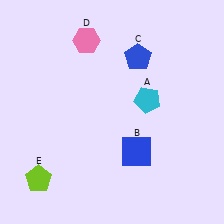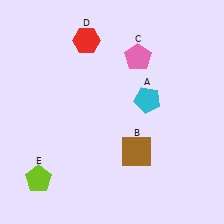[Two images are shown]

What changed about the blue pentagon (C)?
In Image 1, C is blue. In Image 2, it changed to pink.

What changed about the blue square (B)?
In Image 1, B is blue. In Image 2, it changed to brown.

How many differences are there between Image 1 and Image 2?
There are 3 differences between the two images.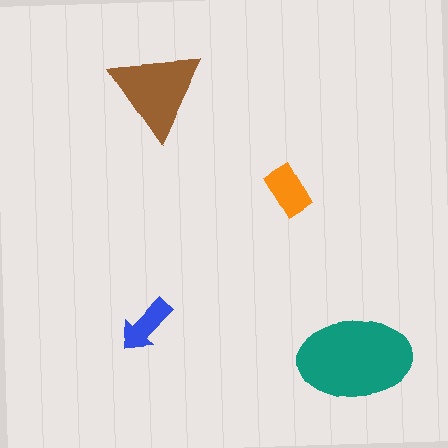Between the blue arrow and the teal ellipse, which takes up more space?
The teal ellipse.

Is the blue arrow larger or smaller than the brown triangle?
Smaller.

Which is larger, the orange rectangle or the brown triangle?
The brown triangle.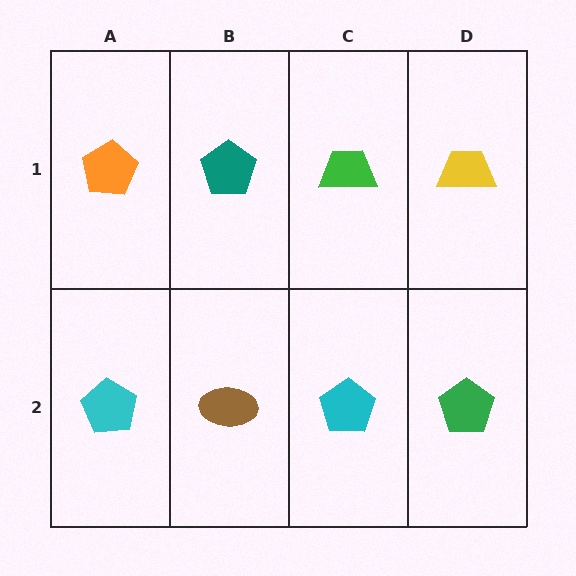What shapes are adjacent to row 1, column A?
A cyan pentagon (row 2, column A), a teal pentagon (row 1, column B).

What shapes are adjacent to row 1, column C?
A cyan pentagon (row 2, column C), a teal pentagon (row 1, column B), a yellow trapezoid (row 1, column D).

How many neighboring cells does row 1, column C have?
3.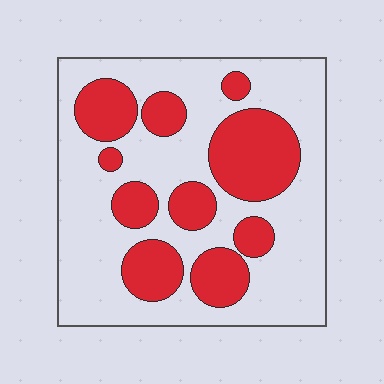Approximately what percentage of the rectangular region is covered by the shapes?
Approximately 35%.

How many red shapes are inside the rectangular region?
10.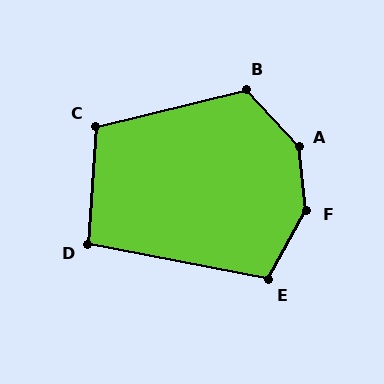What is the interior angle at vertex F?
Approximately 144 degrees (obtuse).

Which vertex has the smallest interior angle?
D, at approximately 97 degrees.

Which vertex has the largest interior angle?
A, at approximately 144 degrees.